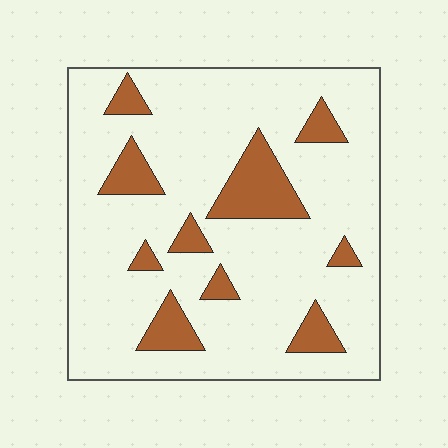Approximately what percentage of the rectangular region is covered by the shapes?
Approximately 15%.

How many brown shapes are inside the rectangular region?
10.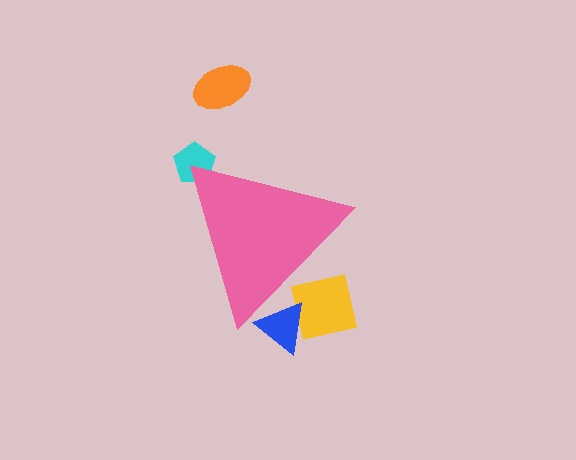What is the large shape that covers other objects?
A pink triangle.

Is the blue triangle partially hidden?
Yes, the blue triangle is partially hidden behind the pink triangle.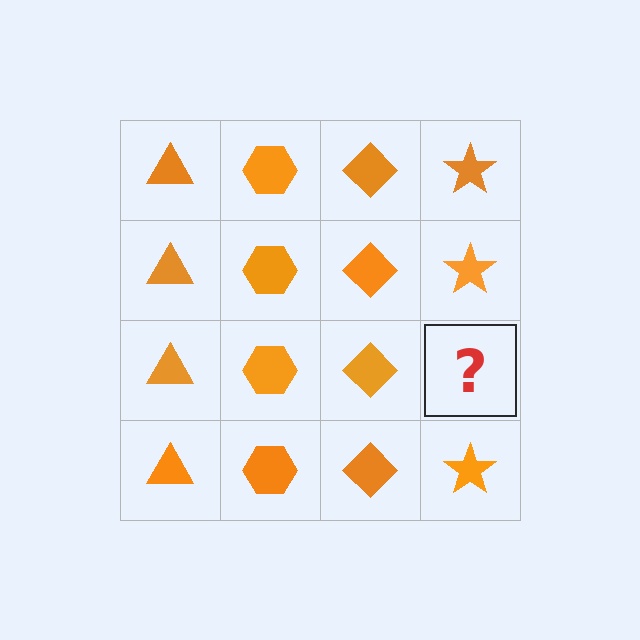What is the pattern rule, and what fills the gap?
The rule is that each column has a consistent shape. The gap should be filled with an orange star.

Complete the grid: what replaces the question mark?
The question mark should be replaced with an orange star.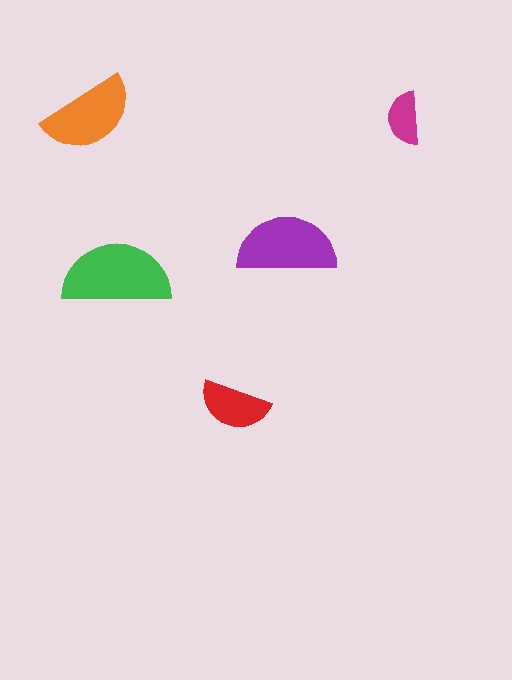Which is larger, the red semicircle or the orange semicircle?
The orange one.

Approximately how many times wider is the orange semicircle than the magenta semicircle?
About 2 times wider.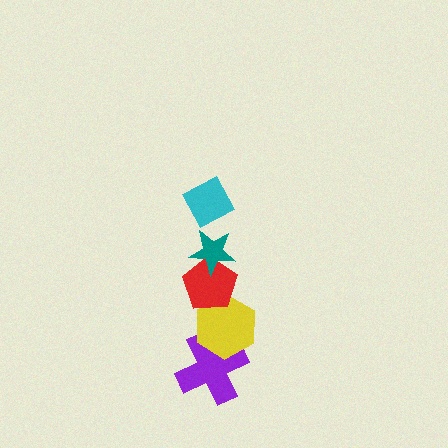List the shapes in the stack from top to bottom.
From top to bottom: the cyan diamond, the teal star, the red pentagon, the yellow hexagon, the purple cross.